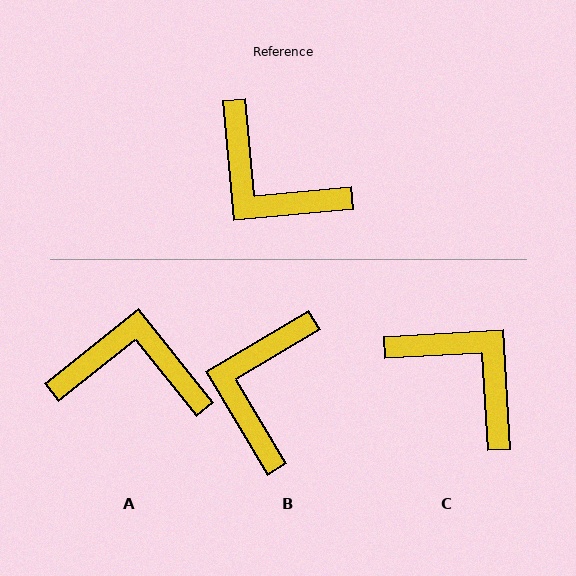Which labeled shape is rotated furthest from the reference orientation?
C, about 178 degrees away.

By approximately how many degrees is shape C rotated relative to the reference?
Approximately 178 degrees counter-clockwise.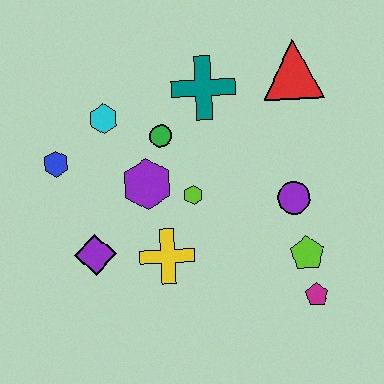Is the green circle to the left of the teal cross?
Yes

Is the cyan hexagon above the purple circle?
Yes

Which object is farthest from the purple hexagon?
The magenta pentagon is farthest from the purple hexagon.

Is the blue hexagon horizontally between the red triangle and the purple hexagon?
No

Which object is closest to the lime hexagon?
The purple hexagon is closest to the lime hexagon.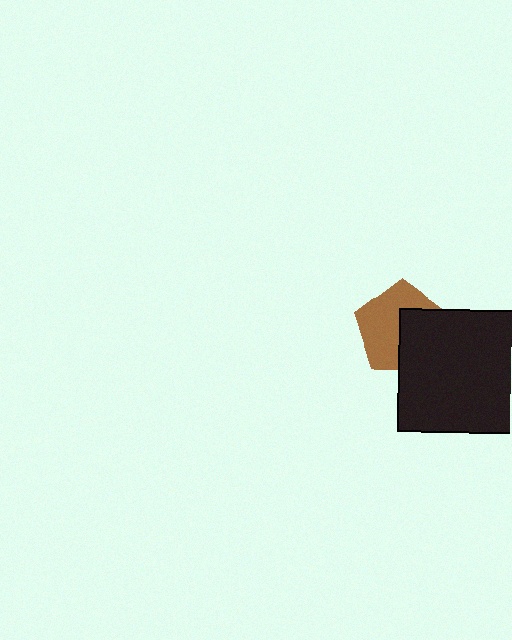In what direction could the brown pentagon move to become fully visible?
The brown pentagon could move toward the upper-left. That would shift it out from behind the black square entirely.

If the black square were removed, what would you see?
You would see the complete brown pentagon.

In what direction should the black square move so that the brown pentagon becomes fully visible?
The black square should move toward the lower-right. That is the shortest direction to clear the overlap and leave the brown pentagon fully visible.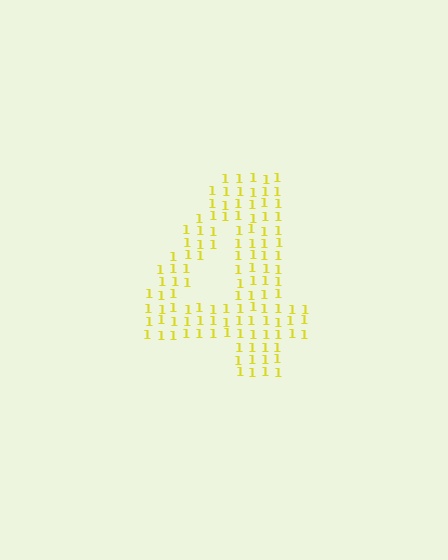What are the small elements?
The small elements are digit 1's.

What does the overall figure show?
The overall figure shows the digit 4.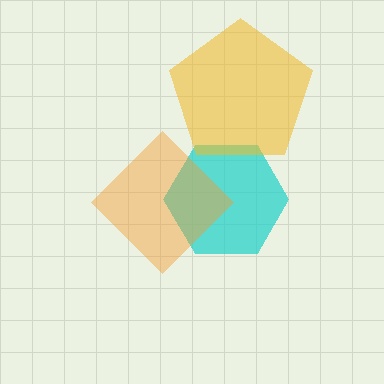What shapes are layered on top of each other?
The layered shapes are: a cyan hexagon, an orange diamond, a yellow pentagon.